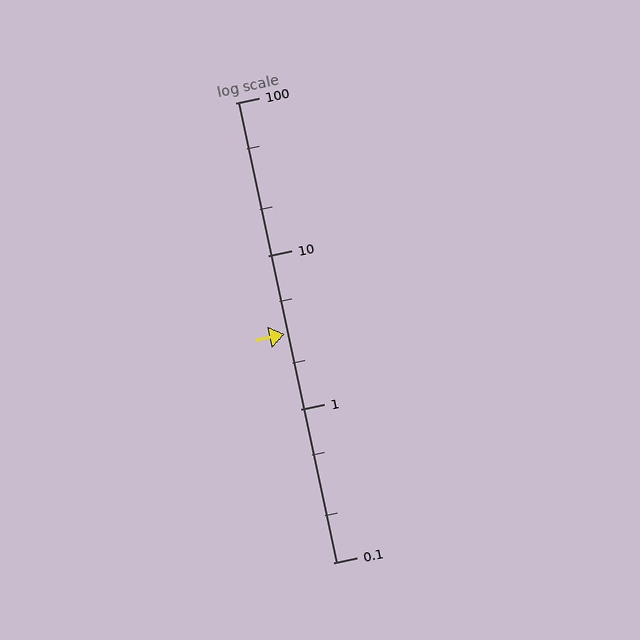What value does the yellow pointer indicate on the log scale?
The pointer indicates approximately 3.1.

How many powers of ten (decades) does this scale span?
The scale spans 3 decades, from 0.1 to 100.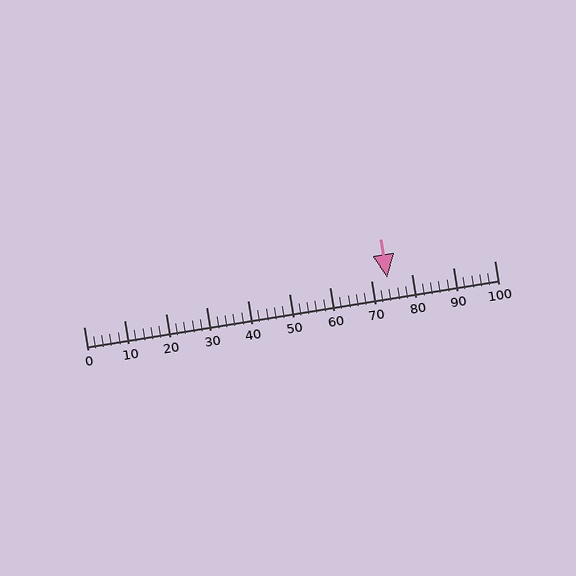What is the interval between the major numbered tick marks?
The major tick marks are spaced 10 units apart.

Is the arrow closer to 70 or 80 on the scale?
The arrow is closer to 70.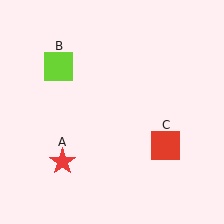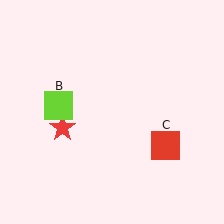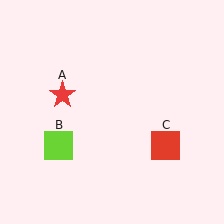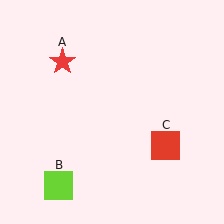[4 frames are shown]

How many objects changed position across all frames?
2 objects changed position: red star (object A), lime square (object B).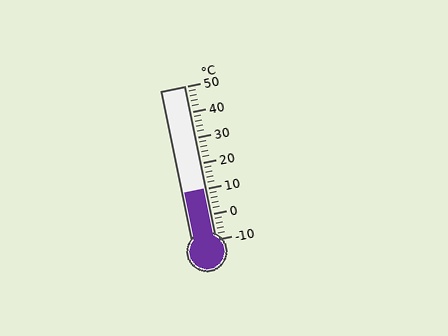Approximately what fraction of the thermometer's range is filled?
The thermometer is filled to approximately 35% of its range.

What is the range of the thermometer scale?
The thermometer scale ranges from -10°C to 50°C.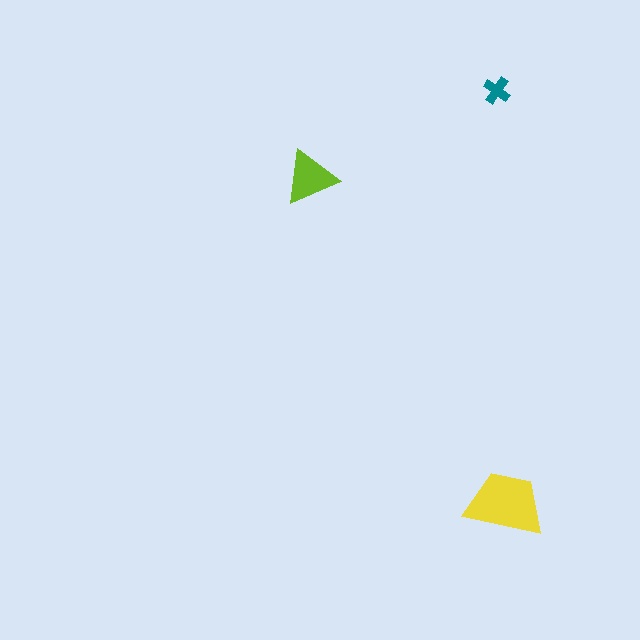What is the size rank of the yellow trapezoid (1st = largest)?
1st.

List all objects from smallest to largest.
The teal cross, the lime triangle, the yellow trapezoid.